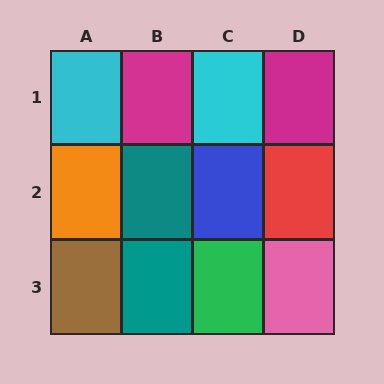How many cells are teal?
2 cells are teal.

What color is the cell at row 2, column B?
Teal.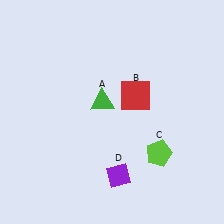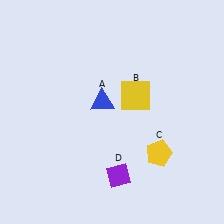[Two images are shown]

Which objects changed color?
A changed from green to blue. B changed from red to yellow. C changed from lime to yellow.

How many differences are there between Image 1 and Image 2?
There are 3 differences between the two images.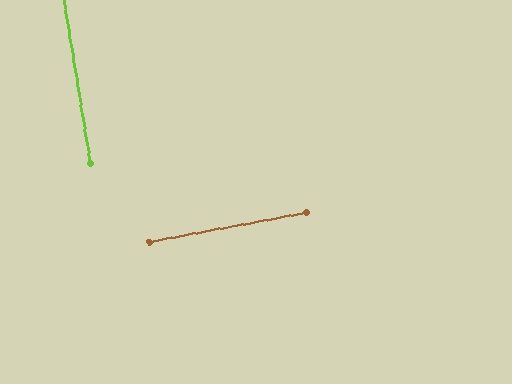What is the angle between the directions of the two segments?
Approximately 88 degrees.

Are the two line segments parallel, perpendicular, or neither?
Perpendicular — they meet at approximately 88°.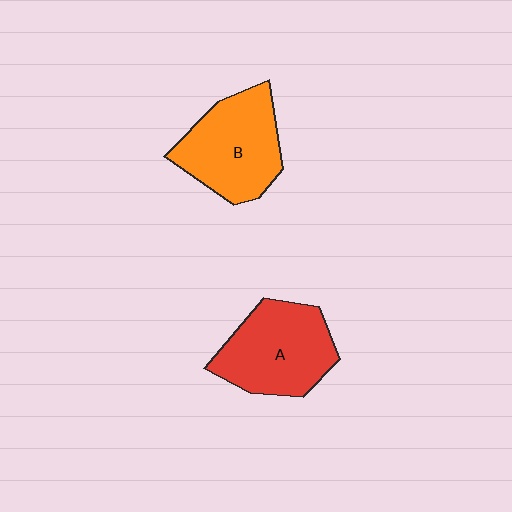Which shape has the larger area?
Shape A (red).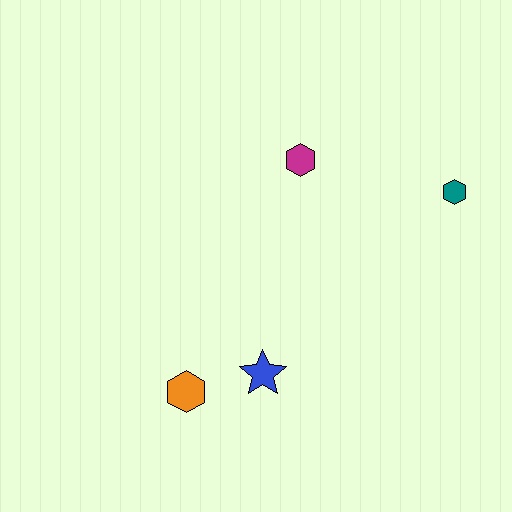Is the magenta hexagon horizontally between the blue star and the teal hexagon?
Yes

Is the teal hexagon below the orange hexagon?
No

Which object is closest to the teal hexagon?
The magenta hexagon is closest to the teal hexagon.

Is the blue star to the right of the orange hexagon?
Yes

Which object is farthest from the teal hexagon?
The orange hexagon is farthest from the teal hexagon.